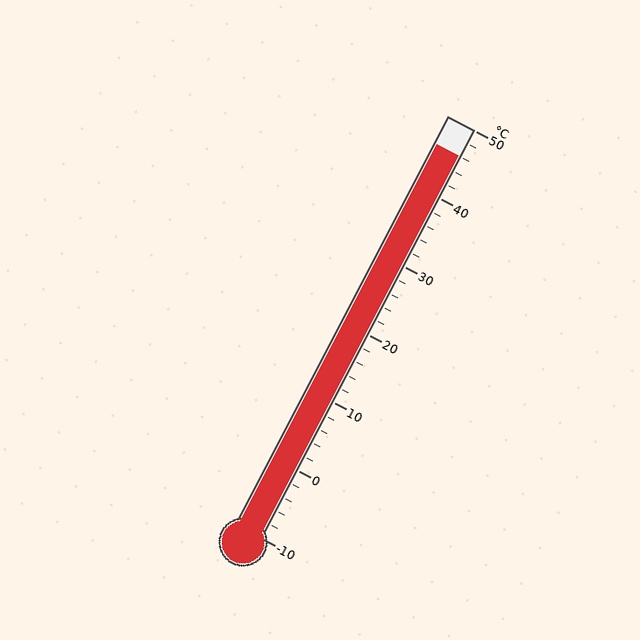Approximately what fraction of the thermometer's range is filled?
The thermometer is filled to approximately 95% of its range.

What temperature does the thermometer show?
The thermometer shows approximately 46°C.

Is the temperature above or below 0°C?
The temperature is above 0°C.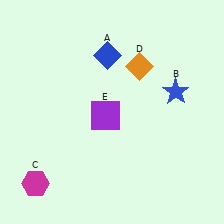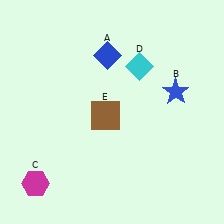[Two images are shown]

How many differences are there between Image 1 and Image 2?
There are 2 differences between the two images.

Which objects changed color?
D changed from orange to cyan. E changed from purple to brown.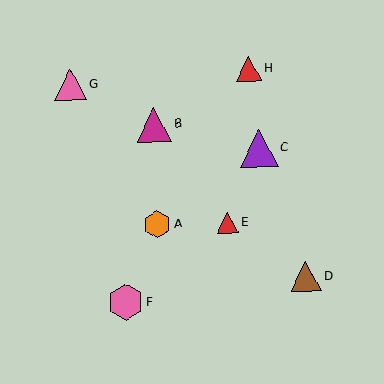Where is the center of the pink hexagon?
The center of the pink hexagon is at (126, 302).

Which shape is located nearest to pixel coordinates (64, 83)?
The pink triangle (labeled G) at (70, 85) is nearest to that location.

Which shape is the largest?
The purple triangle (labeled C) is the largest.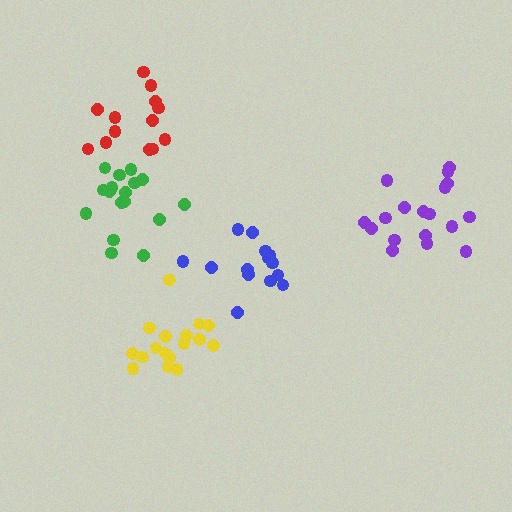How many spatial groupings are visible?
There are 5 spatial groupings.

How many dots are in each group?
Group 1: 17 dots, Group 2: 17 dots, Group 3: 13 dots, Group 4: 14 dots, Group 5: 18 dots (79 total).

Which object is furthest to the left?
The green cluster is leftmost.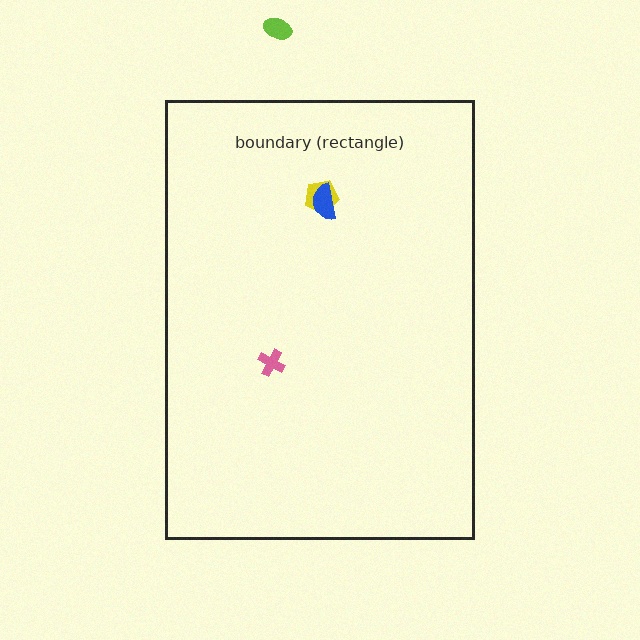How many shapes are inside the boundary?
3 inside, 1 outside.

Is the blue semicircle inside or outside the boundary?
Inside.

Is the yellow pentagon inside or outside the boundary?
Inside.